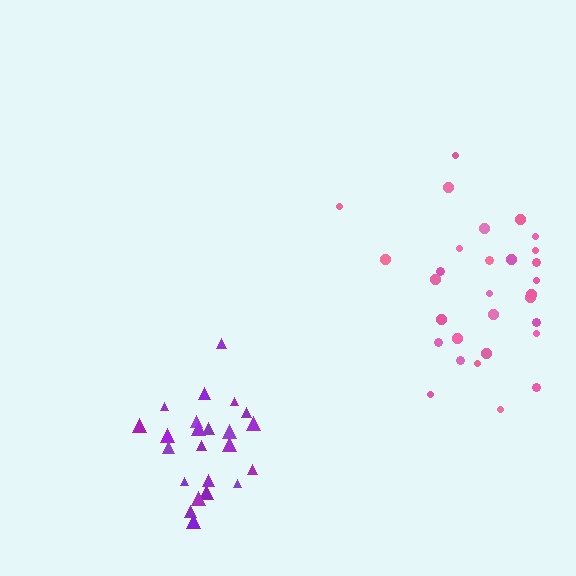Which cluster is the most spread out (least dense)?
Pink.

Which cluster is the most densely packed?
Purple.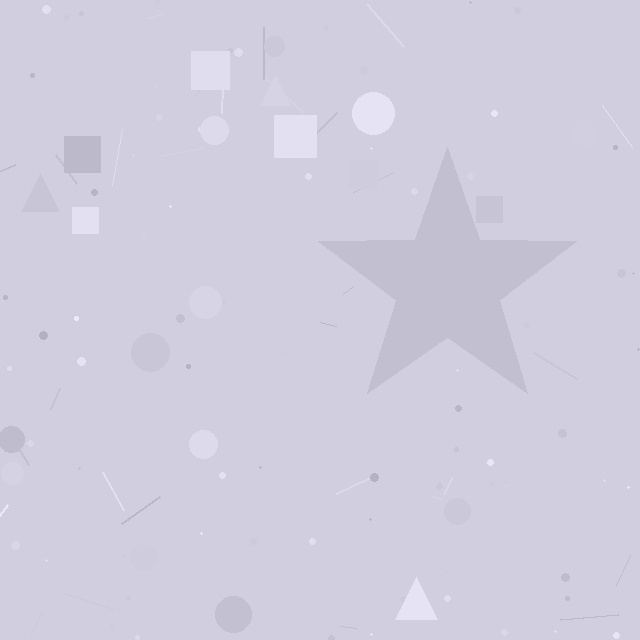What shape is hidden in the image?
A star is hidden in the image.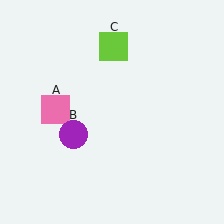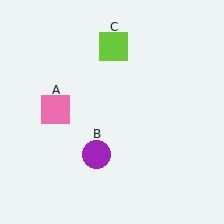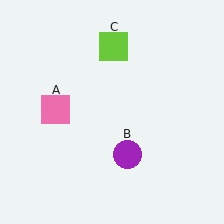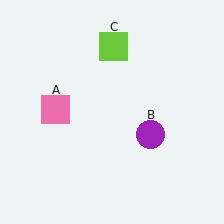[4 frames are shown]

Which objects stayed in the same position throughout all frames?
Pink square (object A) and lime square (object C) remained stationary.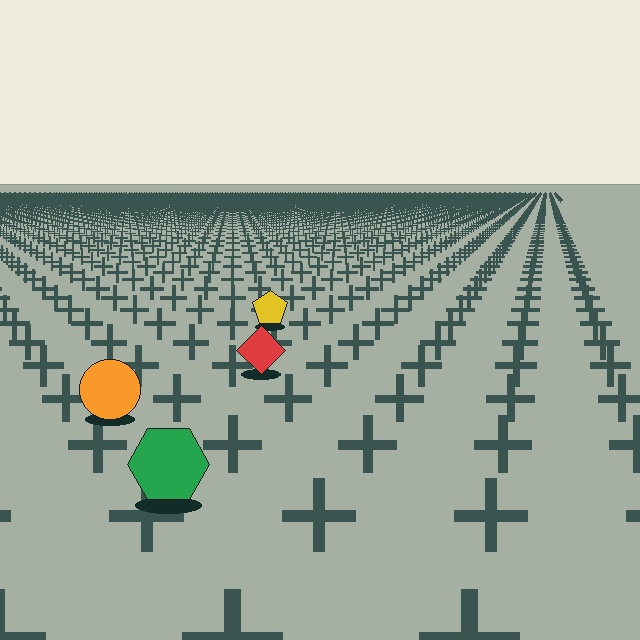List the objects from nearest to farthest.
From nearest to farthest: the green hexagon, the orange circle, the red diamond, the yellow pentagon.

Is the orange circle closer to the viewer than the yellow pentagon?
Yes. The orange circle is closer — you can tell from the texture gradient: the ground texture is coarser near it.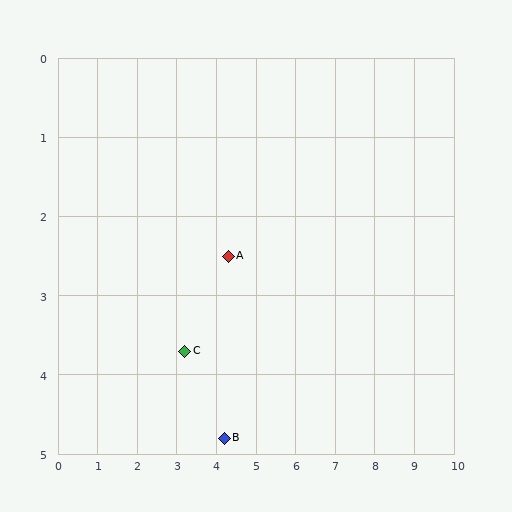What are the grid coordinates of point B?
Point B is at approximately (4.2, 4.8).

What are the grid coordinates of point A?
Point A is at approximately (4.3, 2.5).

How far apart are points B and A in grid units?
Points B and A are about 2.3 grid units apart.